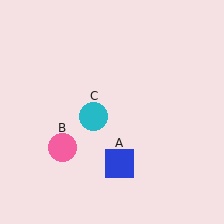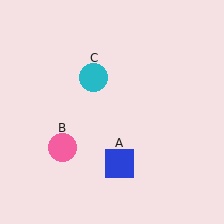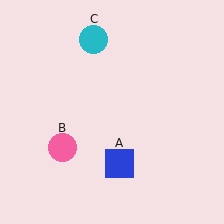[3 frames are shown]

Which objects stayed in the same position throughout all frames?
Blue square (object A) and pink circle (object B) remained stationary.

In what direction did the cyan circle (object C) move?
The cyan circle (object C) moved up.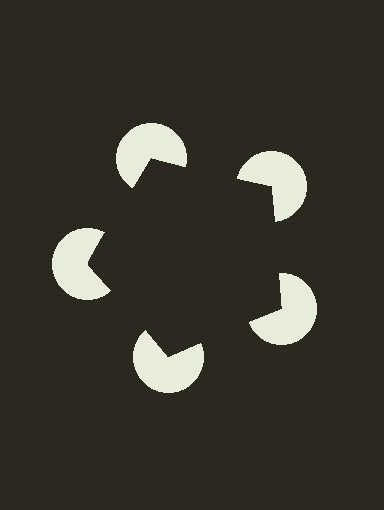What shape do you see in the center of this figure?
An illusory pentagon — its edges are inferred from the aligned wedge cuts in the pac-man discs, not physically drawn.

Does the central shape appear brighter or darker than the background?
It typically appears slightly darker than the background, even though no actual brightness change is drawn.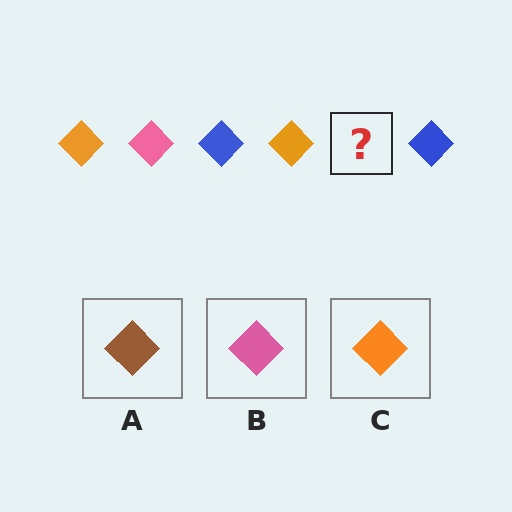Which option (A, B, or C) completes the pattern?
B.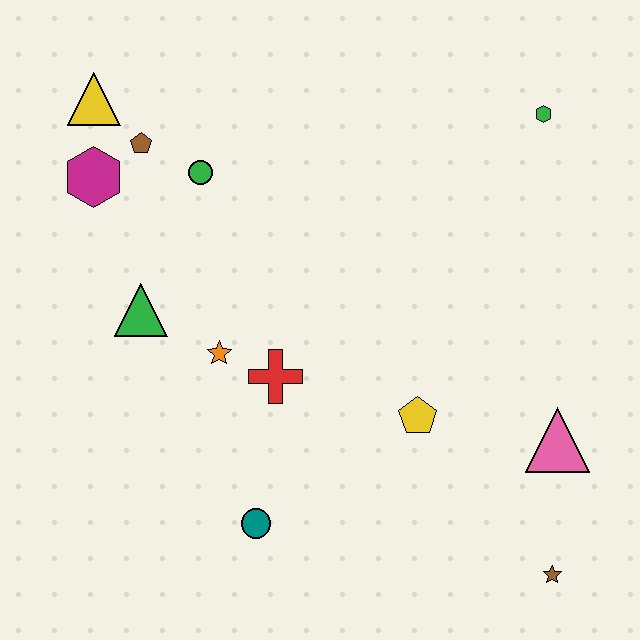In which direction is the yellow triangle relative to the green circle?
The yellow triangle is to the left of the green circle.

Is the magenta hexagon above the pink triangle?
Yes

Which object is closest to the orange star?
The red cross is closest to the orange star.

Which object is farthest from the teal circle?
The green hexagon is farthest from the teal circle.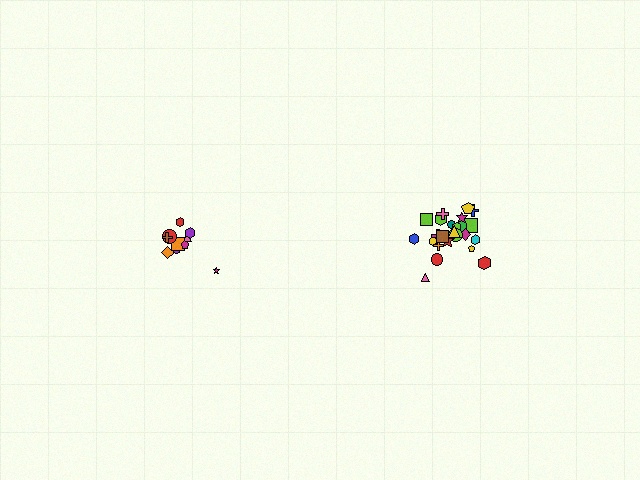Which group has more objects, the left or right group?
The right group.